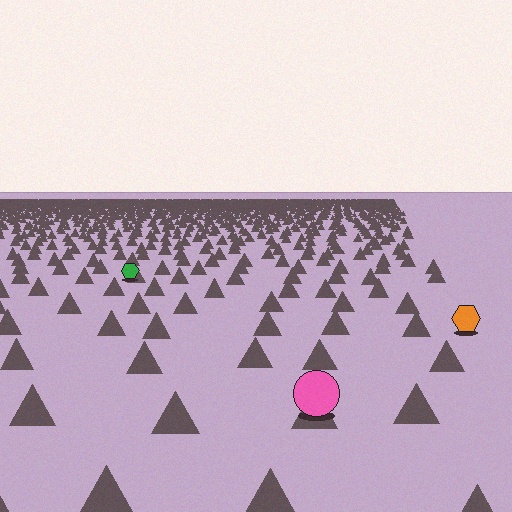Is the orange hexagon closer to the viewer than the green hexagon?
Yes. The orange hexagon is closer — you can tell from the texture gradient: the ground texture is coarser near it.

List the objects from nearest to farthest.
From nearest to farthest: the pink circle, the orange hexagon, the green hexagon.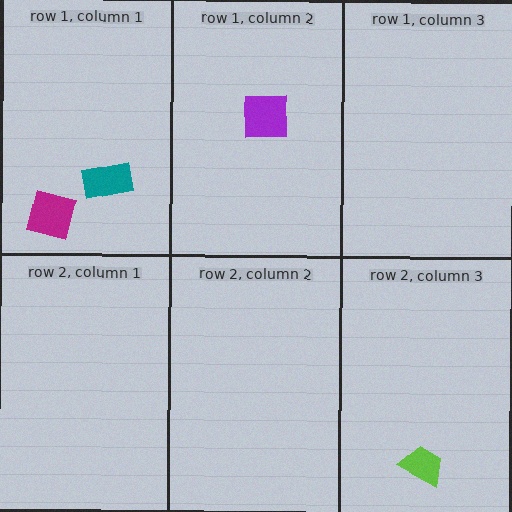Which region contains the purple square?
The row 1, column 2 region.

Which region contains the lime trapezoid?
The row 2, column 3 region.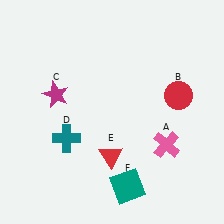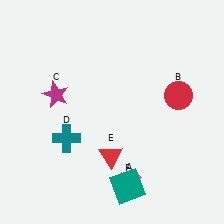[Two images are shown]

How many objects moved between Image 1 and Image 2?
1 object moved between the two images.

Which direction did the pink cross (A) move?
The pink cross (A) moved down.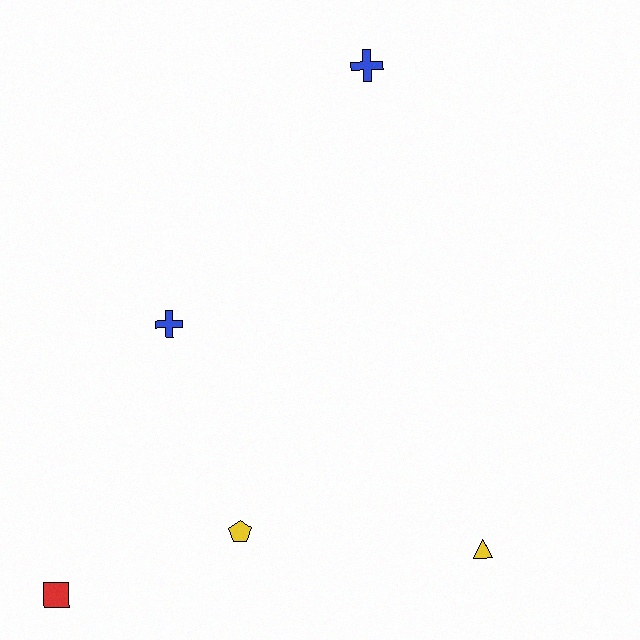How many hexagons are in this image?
There are no hexagons.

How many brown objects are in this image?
There are no brown objects.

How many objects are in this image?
There are 5 objects.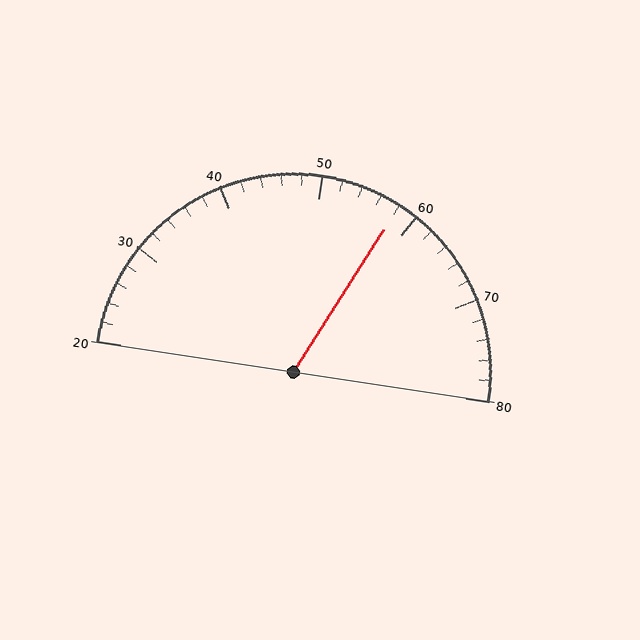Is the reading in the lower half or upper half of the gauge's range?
The reading is in the upper half of the range (20 to 80).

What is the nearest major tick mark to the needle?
The nearest major tick mark is 60.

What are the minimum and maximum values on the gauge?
The gauge ranges from 20 to 80.